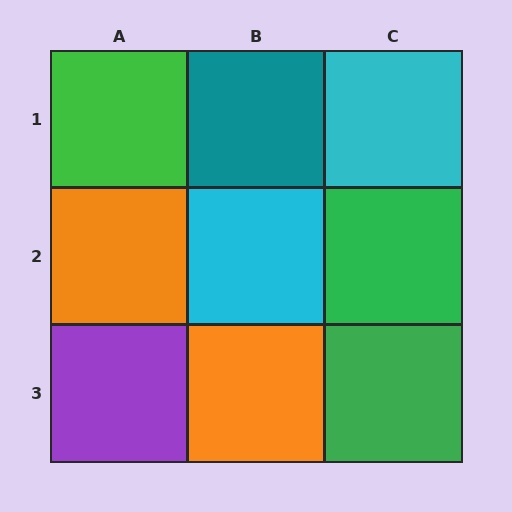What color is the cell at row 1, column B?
Teal.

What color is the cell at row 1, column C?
Cyan.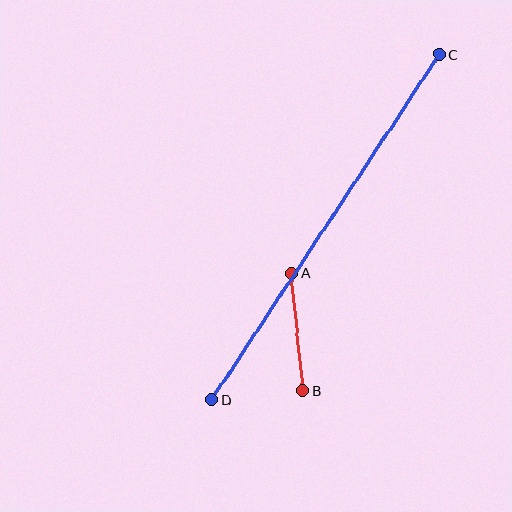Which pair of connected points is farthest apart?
Points C and D are farthest apart.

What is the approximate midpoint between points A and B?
The midpoint is at approximately (297, 332) pixels.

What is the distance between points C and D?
The distance is approximately 414 pixels.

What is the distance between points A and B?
The distance is approximately 118 pixels.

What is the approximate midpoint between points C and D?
The midpoint is at approximately (325, 227) pixels.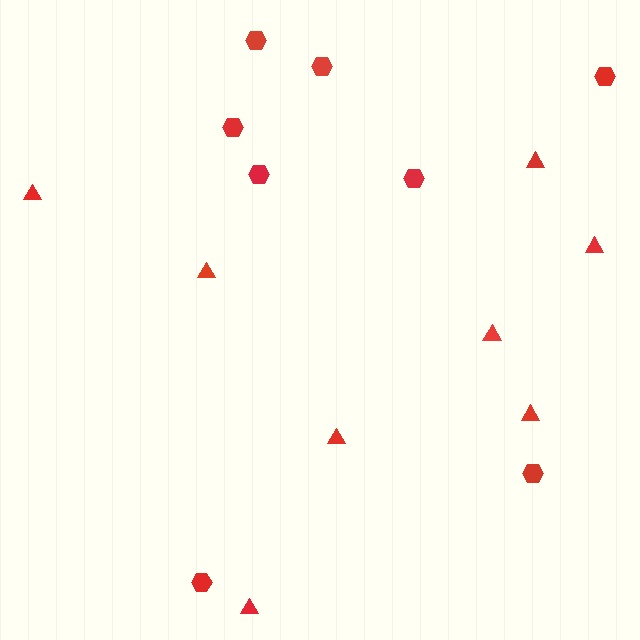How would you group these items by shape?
There are 2 groups: one group of triangles (8) and one group of hexagons (8).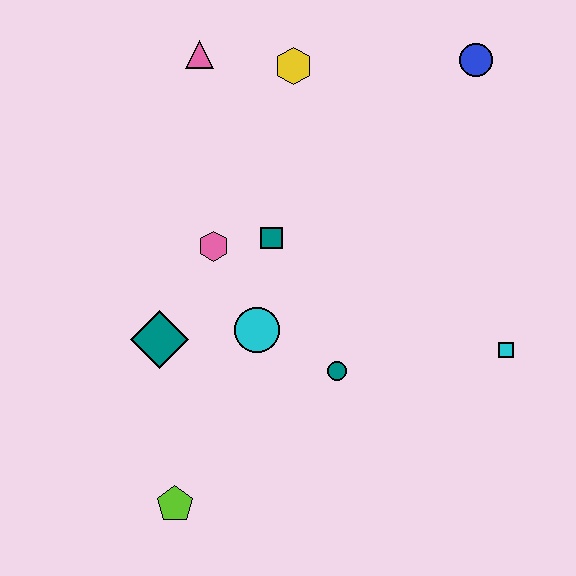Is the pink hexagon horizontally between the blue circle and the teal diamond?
Yes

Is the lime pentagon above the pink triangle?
No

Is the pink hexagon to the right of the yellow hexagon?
No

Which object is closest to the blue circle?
The yellow hexagon is closest to the blue circle.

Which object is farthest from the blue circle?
The lime pentagon is farthest from the blue circle.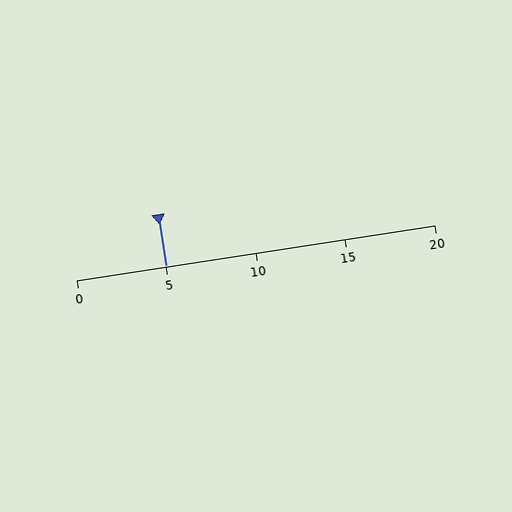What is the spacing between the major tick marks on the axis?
The major ticks are spaced 5 apart.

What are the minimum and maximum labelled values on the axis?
The axis runs from 0 to 20.